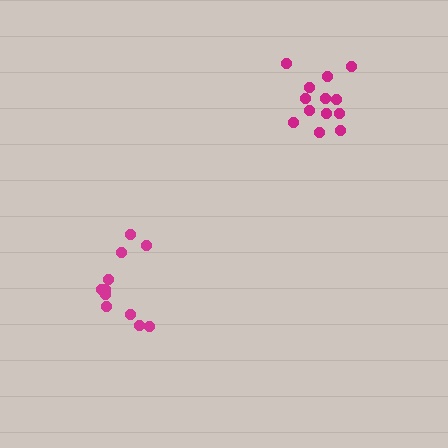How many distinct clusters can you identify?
There are 2 distinct clusters.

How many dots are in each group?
Group 1: 13 dots, Group 2: 11 dots (24 total).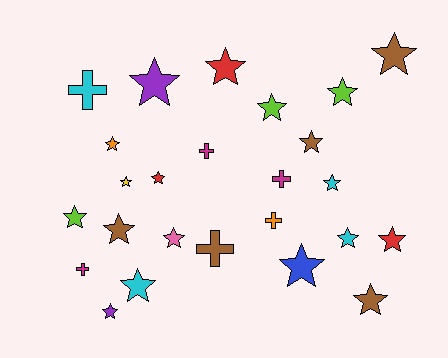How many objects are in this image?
There are 25 objects.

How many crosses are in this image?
There are 6 crosses.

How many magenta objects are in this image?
There are 3 magenta objects.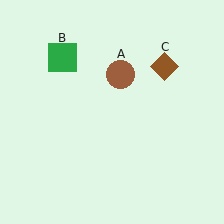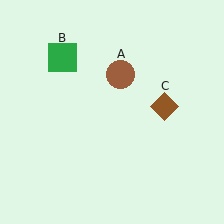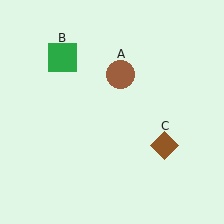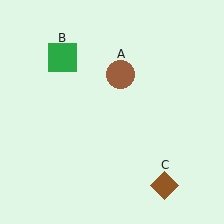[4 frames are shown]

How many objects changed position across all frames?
1 object changed position: brown diamond (object C).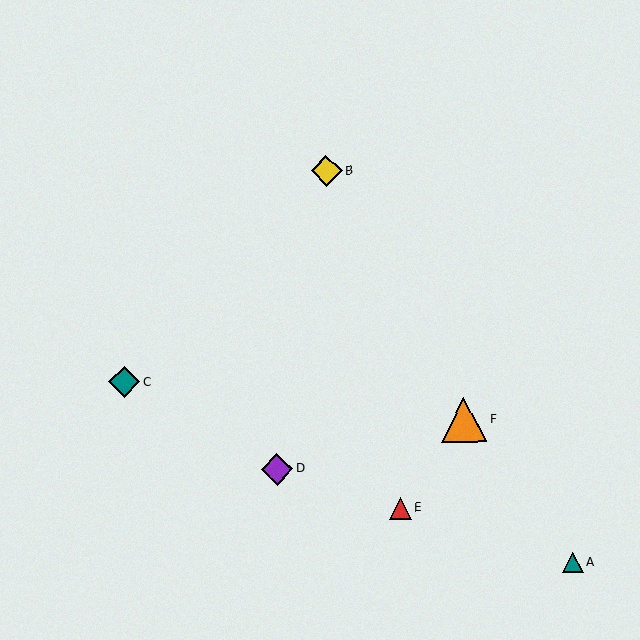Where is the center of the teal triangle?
The center of the teal triangle is at (573, 562).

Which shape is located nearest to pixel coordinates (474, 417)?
The orange triangle (labeled F) at (464, 420) is nearest to that location.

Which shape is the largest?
The orange triangle (labeled F) is the largest.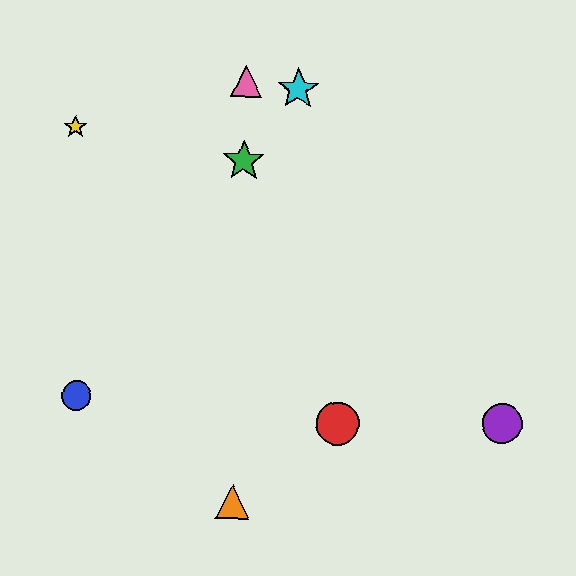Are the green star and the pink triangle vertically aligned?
Yes, both are at x≈244.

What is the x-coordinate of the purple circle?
The purple circle is at x≈502.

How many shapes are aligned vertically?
3 shapes (the green star, the orange triangle, the pink triangle) are aligned vertically.